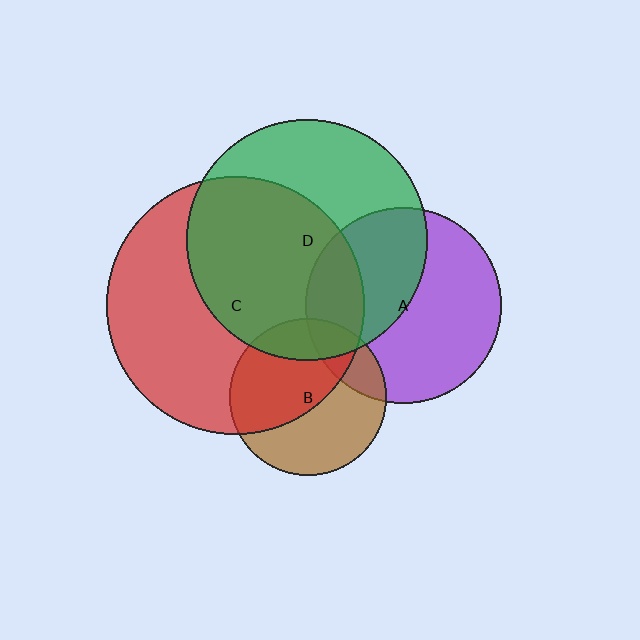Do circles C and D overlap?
Yes.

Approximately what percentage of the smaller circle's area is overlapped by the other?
Approximately 55%.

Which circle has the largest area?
Circle C (red).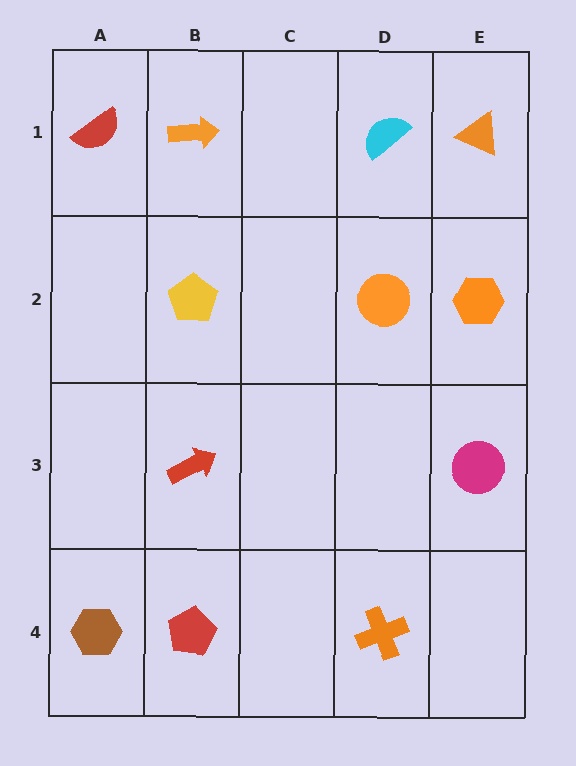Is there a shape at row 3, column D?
No, that cell is empty.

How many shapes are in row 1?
4 shapes.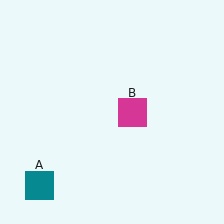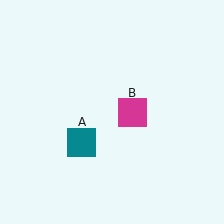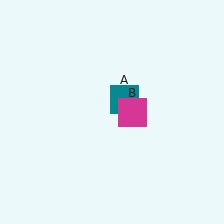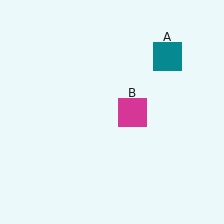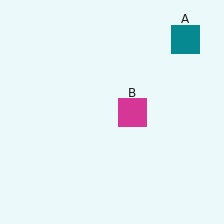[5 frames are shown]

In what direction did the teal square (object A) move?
The teal square (object A) moved up and to the right.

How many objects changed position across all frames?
1 object changed position: teal square (object A).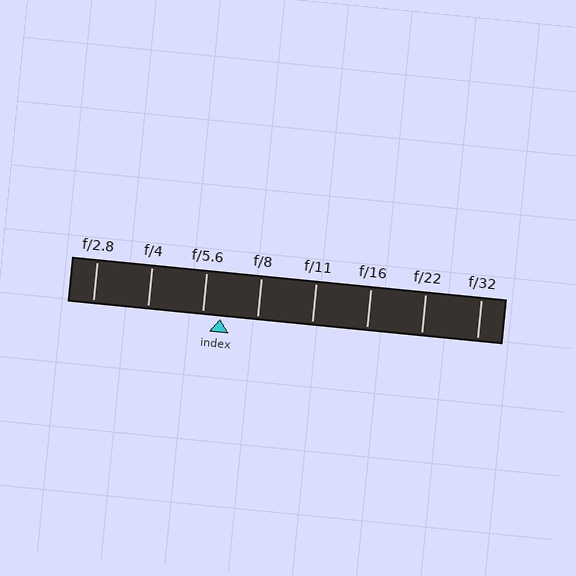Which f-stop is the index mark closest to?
The index mark is closest to f/5.6.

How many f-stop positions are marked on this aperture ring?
There are 8 f-stop positions marked.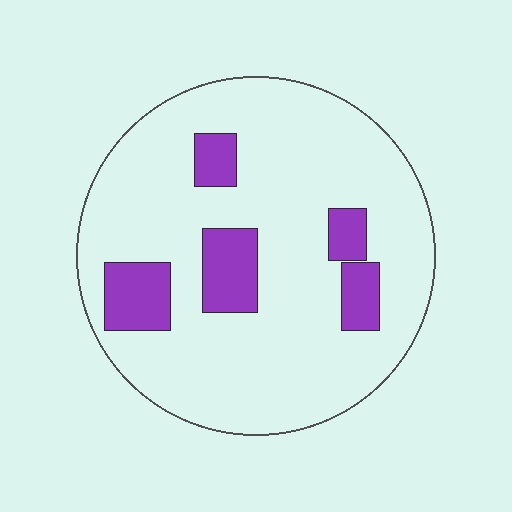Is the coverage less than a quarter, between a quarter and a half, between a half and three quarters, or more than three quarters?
Less than a quarter.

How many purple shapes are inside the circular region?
5.